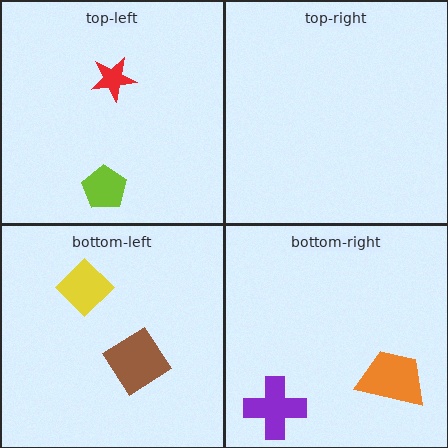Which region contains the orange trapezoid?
The bottom-right region.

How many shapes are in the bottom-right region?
2.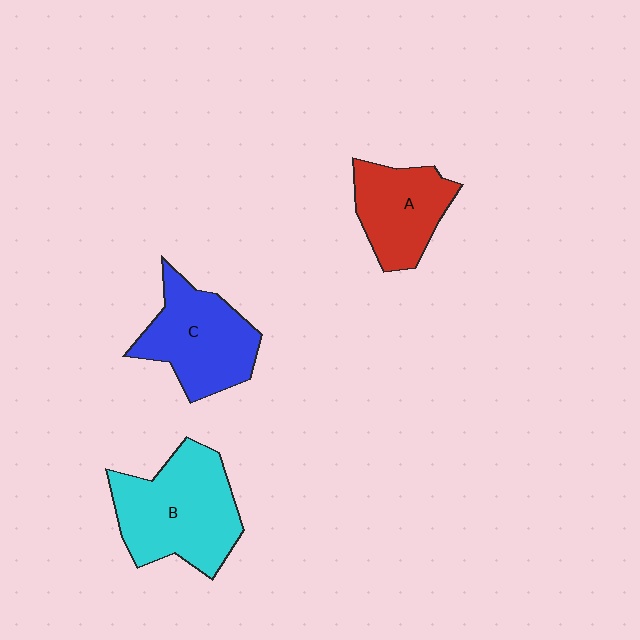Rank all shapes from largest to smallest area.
From largest to smallest: B (cyan), C (blue), A (red).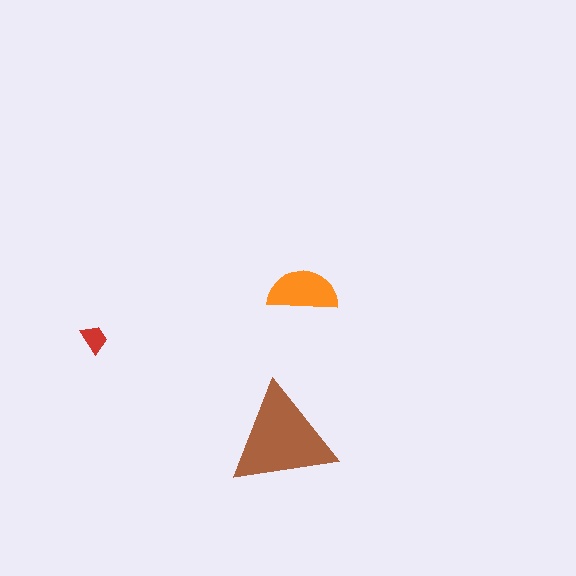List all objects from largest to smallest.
The brown triangle, the orange semicircle, the red trapezoid.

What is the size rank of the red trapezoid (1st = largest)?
3rd.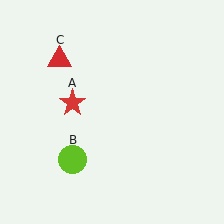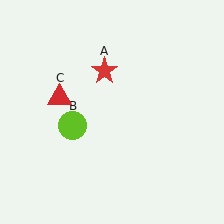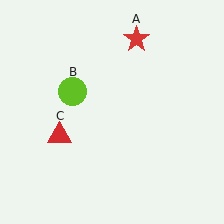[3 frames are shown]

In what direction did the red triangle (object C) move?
The red triangle (object C) moved down.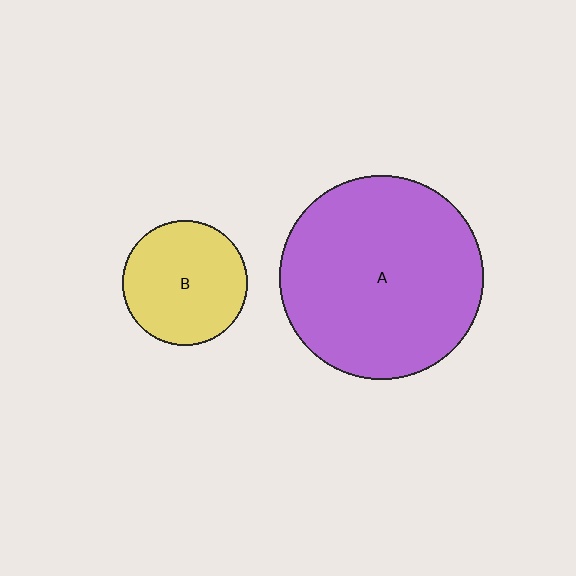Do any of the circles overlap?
No, none of the circles overlap.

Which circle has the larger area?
Circle A (purple).